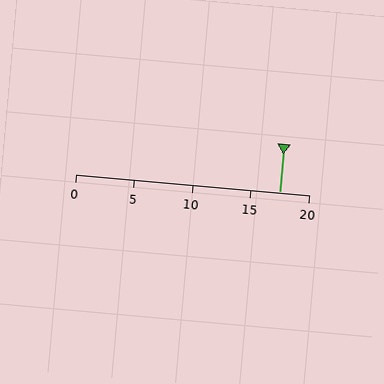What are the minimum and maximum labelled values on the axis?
The axis runs from 0 to 20.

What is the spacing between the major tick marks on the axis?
The major ticks are spaced 5 apart.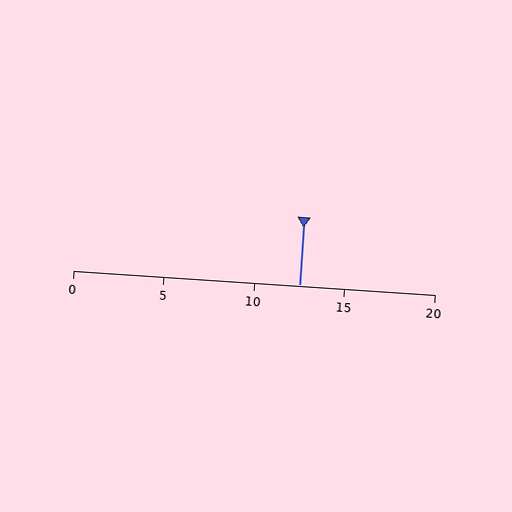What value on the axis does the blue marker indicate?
The marker indicates approximately 12.5.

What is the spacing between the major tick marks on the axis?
The major ticks are spaced 5 apart.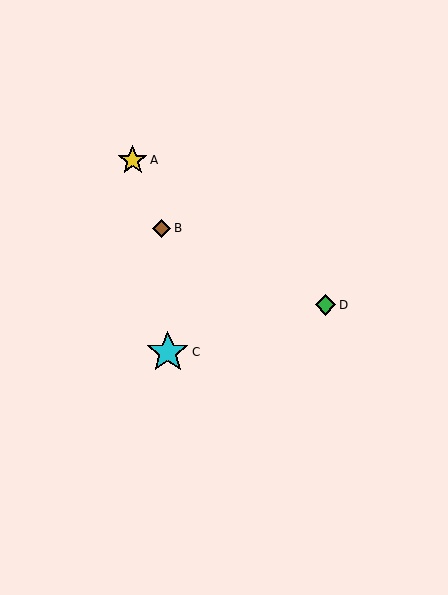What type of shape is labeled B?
Shape B is a brown diamond.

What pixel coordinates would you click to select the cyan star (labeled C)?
Click at (168, 352) to select the cyan star C.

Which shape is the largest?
The cyan star (labeled C) is the largest.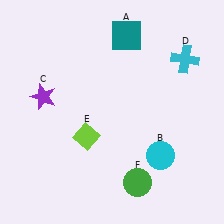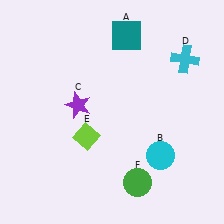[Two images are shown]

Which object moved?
The purple star (C) moved right.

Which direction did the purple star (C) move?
The purple star (C) moved right.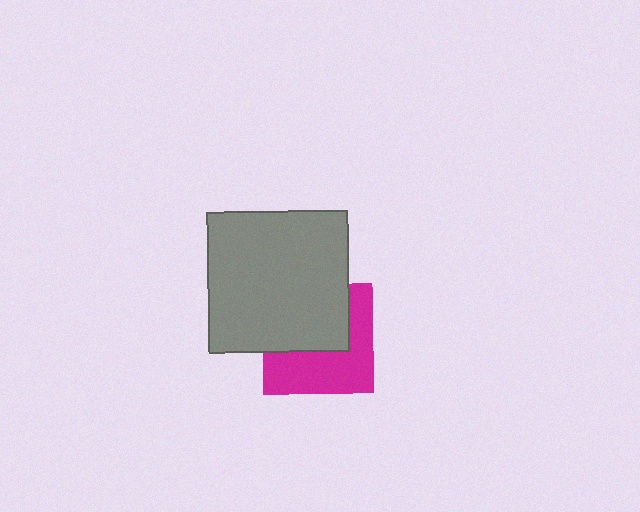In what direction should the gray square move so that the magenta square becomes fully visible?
The gray square should move up. That is the shortest direction to clear the overlap and leave the magenta square fully visible.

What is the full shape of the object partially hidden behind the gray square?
The partially hidden object is a magenta square.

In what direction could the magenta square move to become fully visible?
The magenta square could move down. That would shift it out from behind the gray square entirely.